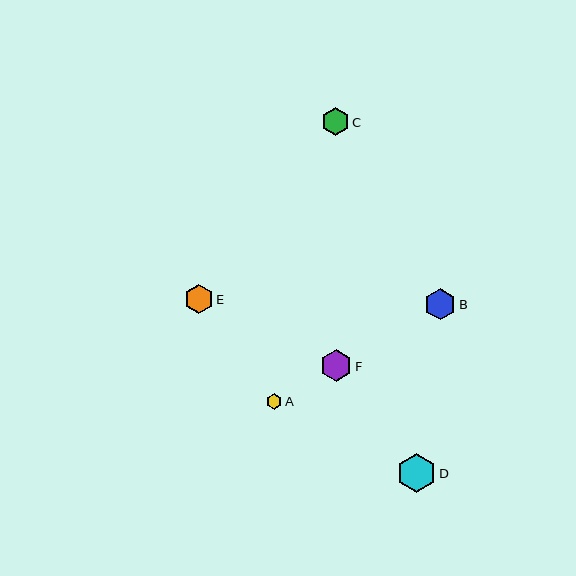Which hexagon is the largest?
Hexagon D is the largest with a size of approximately 39 pixels.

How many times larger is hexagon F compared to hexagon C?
Hexagon F is approximately 1.1 times the size of hexagon C.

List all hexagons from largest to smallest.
From largest to smallest: D, F, B, E, C, A.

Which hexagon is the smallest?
Hexagon A is the smallest with a size of approximately 16 pixels.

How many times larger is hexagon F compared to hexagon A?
Hexagon F is approximately 2.0 times the size of hexagon A.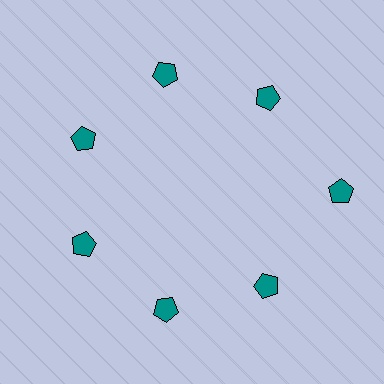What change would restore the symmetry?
The symmetry would be restored by moving it inward, back onto the ring so that all 7 pentagons sit at equal angles and equal distance from the center.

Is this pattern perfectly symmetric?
No. The 7 teal pentagons are arranged in a ring, but one element near the 3 o'clock position is pushed outward from the center, breaking the 7-fold rotational symmetry.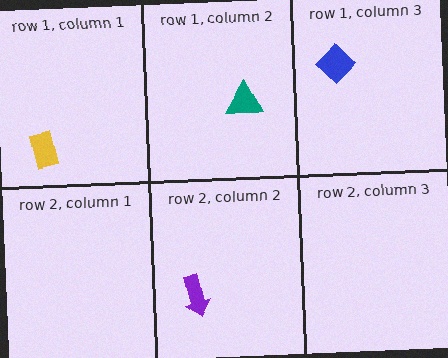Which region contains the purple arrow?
The row 2, column 2 region.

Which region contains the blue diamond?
The row 1, column 3 region.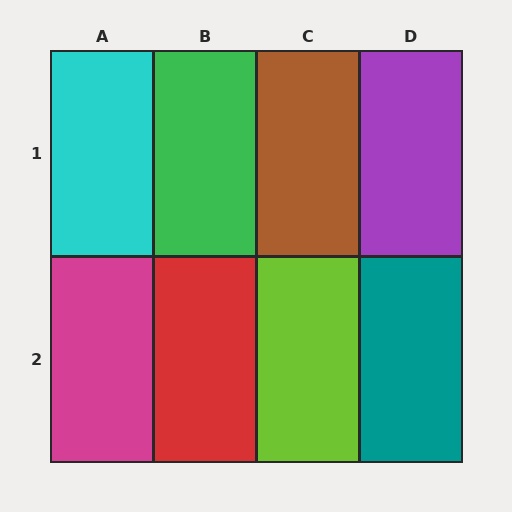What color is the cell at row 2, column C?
Lime.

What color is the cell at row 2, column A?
Magenta.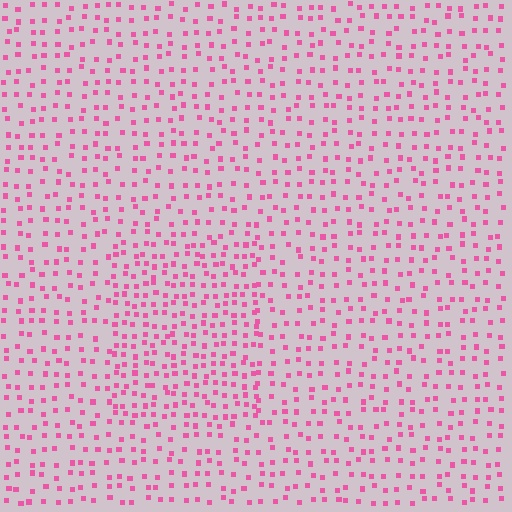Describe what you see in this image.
The image contains small pink elements arranged at two different densities. A rectangle-shaped region is visible where the elements are more densely packed than the surrounding area.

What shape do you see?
I see a rectangle.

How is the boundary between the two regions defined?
The boundary is defined by a change in element density (approximately 1.6x ratio). All elements are the same color, size, and shape.